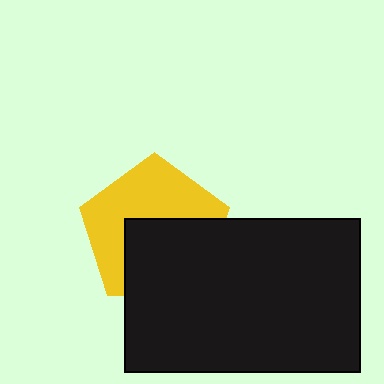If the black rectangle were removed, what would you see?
You would see the complete yellow pentagon.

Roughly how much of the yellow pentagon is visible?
About half of it is visible (roughly 53%).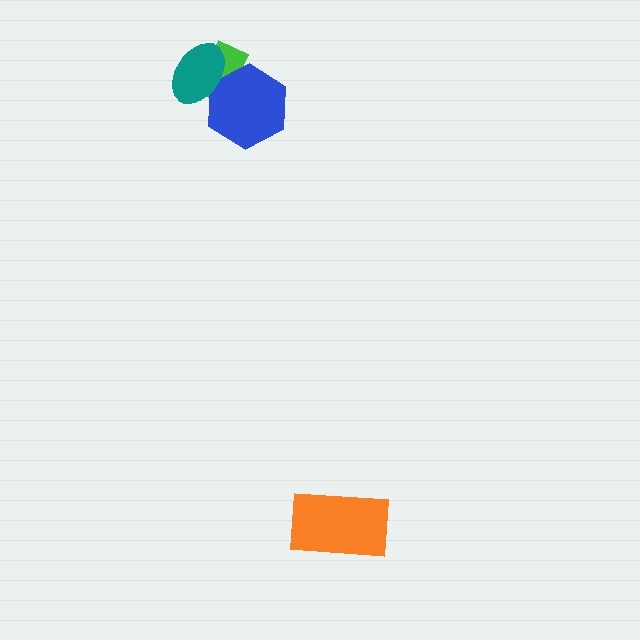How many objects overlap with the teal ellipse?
2 objects overlap with the teal ellipse.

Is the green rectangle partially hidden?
Yes, it is partially covered by another shape.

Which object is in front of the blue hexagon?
The teal ellipse is in front of the blue hexagon.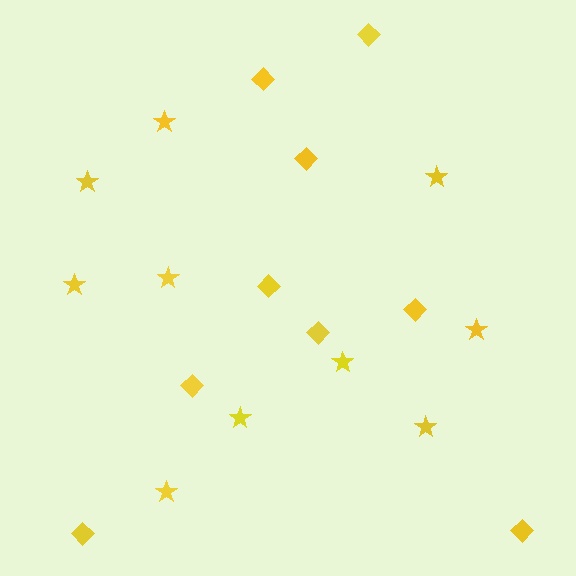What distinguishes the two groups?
There are 2 groups: one group of diamonds (9) and one group of stars (10).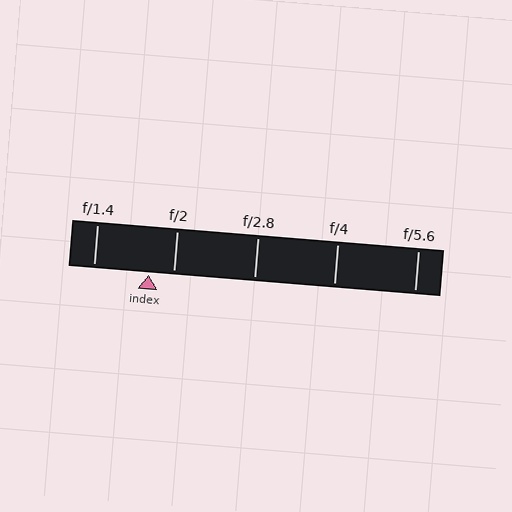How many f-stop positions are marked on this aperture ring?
There are 5 f-stop positions marked.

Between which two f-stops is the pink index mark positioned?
The index mark is between f/1.4 and f/2.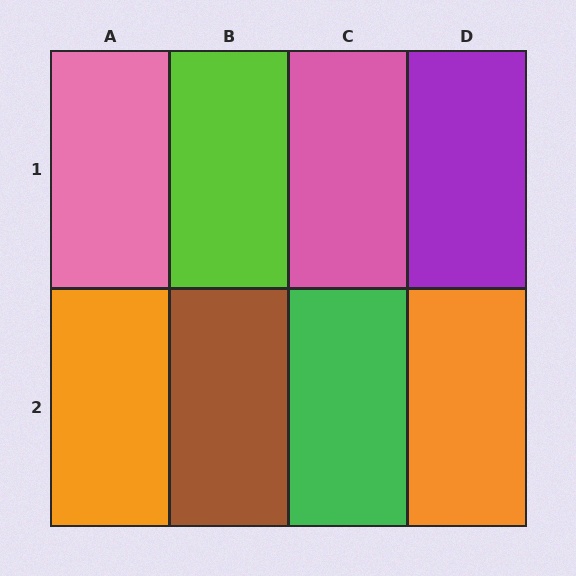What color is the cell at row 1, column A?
Pink.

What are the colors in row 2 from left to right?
Orange, brown, green, orange.